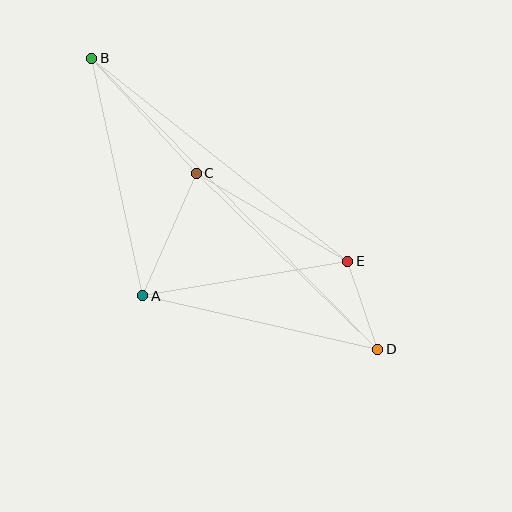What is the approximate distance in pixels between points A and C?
The distance between A and C is approximately 134 pixels.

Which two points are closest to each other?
Points D and E are closest to each other.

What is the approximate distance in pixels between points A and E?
The distance between A and E is approximately 208 pixels.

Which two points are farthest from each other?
Points B and D are farthest from each other.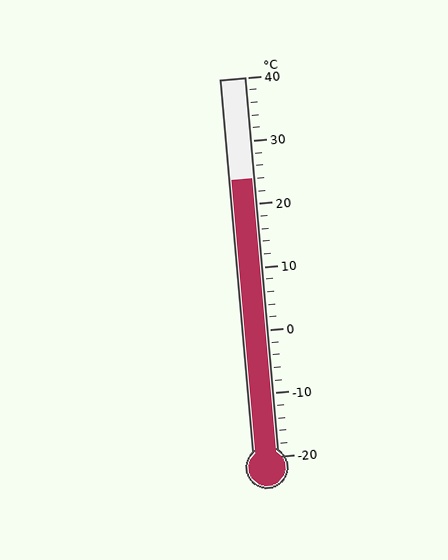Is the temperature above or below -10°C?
The temperature is above -10°C.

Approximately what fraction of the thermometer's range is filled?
The thermometer is filled to approximately 75% of its range.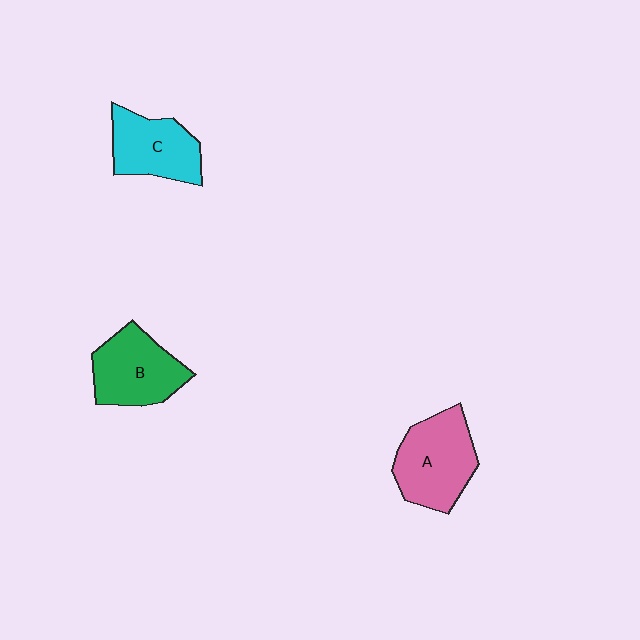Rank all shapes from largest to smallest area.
From largest to smallest: A (pink), B (green), C (cyan).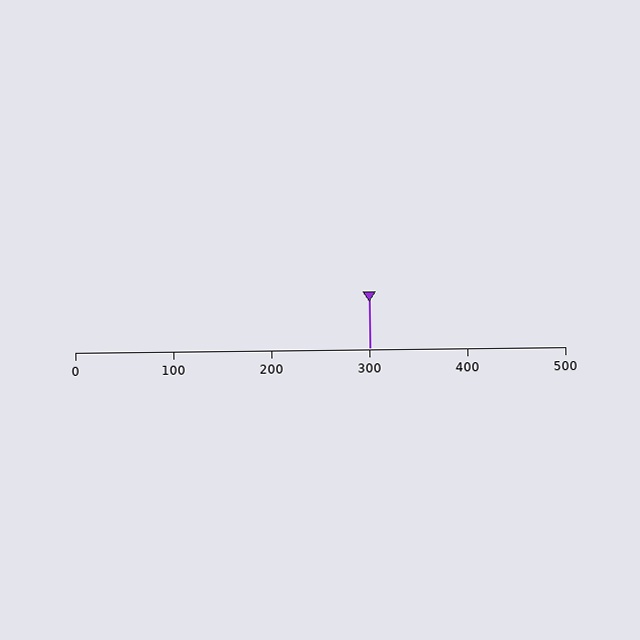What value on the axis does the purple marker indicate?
The marker indicates approximately 300.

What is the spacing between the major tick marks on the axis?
The major ticks are spaced 100 apart.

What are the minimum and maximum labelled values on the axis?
The axis runs from 0 to 500.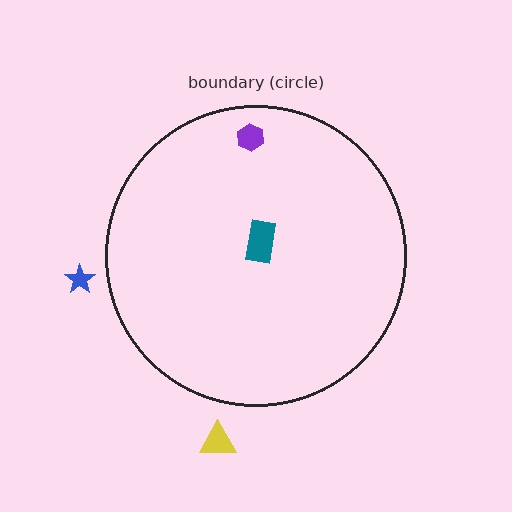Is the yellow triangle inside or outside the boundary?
Outside.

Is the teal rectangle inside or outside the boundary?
Inside.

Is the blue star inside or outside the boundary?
Outside.